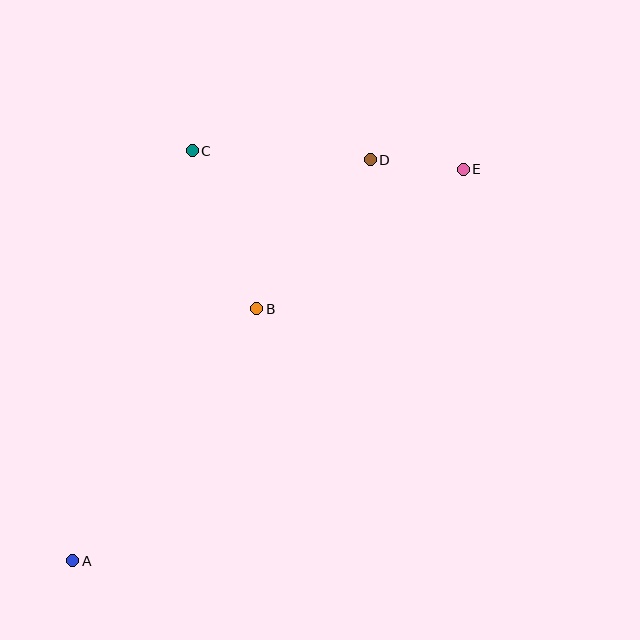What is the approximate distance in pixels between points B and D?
The distance between B and D is approximately 187 pixels.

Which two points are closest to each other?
Points D and E are closest to each other.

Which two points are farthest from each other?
Points A and E are farthest from each other.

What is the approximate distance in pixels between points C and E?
The distance between C and E is approximately 272 pixels.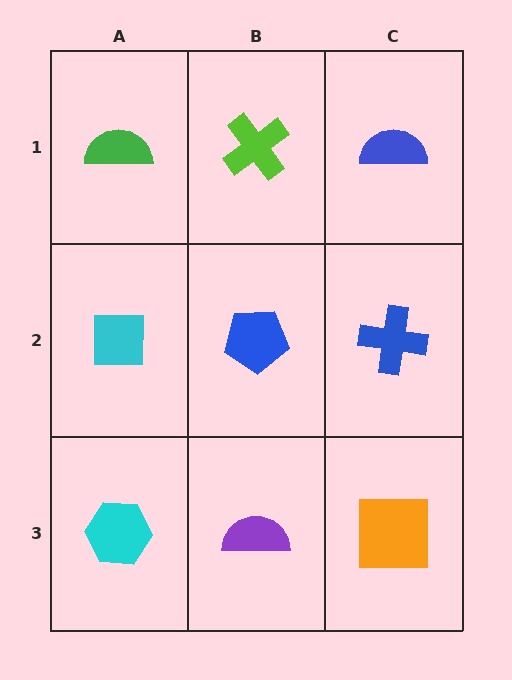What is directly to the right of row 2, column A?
A blue pentagon.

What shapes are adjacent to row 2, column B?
A lime cross (row 1, column B), a purple semicircle (row 3, column B), a cyan square (row 2, column A), a blue cross (row 2, column C).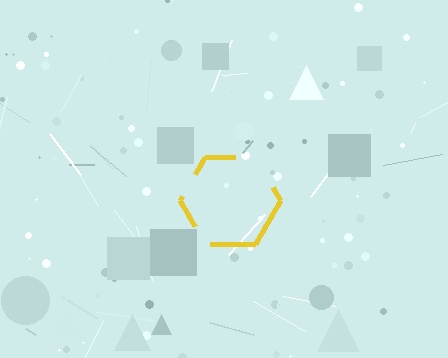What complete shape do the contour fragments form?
The contour fragments form a hexagon.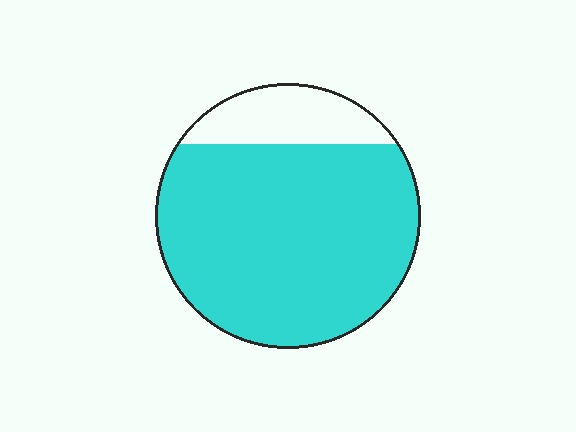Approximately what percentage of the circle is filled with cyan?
Approximately 85%.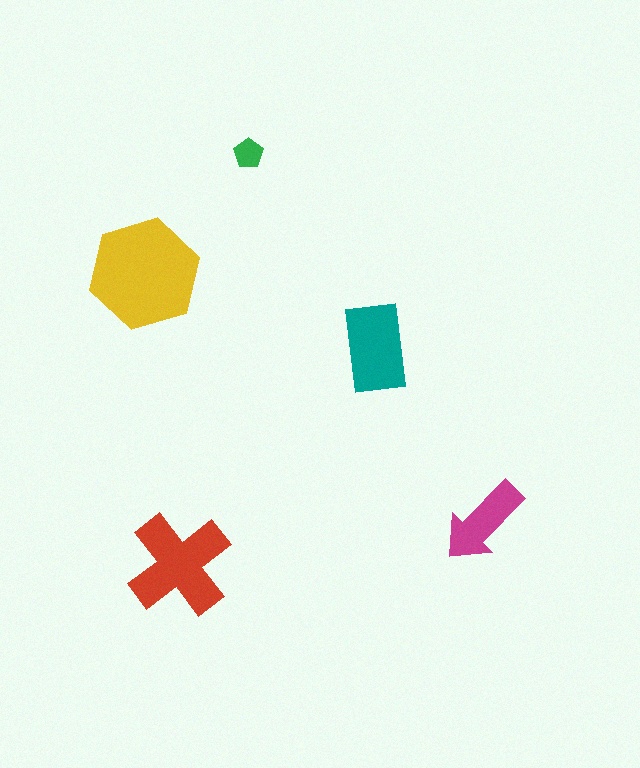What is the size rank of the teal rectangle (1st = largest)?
3rd.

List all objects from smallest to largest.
The green pentagon, the magenta arrow, the teal rectangle, the red cross, the yellow hexagon.